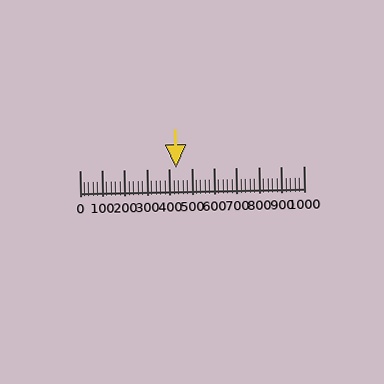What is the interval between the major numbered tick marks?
The major tick marks are spaced 100 units apart.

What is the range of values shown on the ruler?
The ruler shows values from 0 to 1000.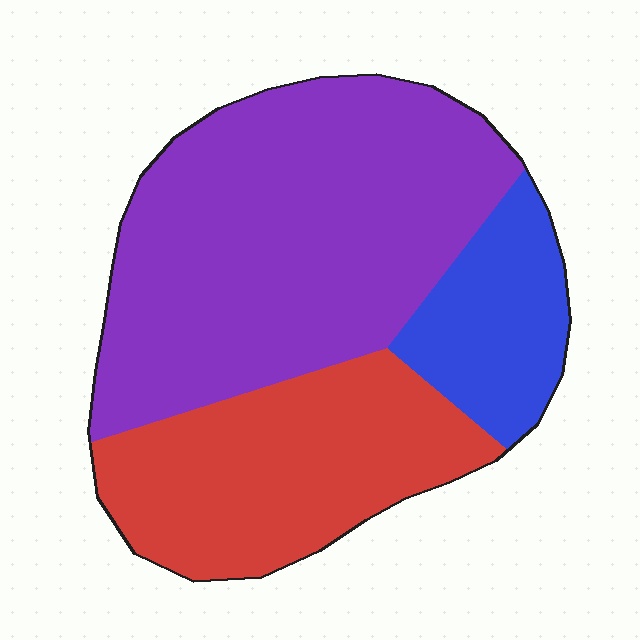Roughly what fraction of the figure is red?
Red covers roughly 30% of the figure.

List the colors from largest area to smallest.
From largest to smallest: purple, red, blue.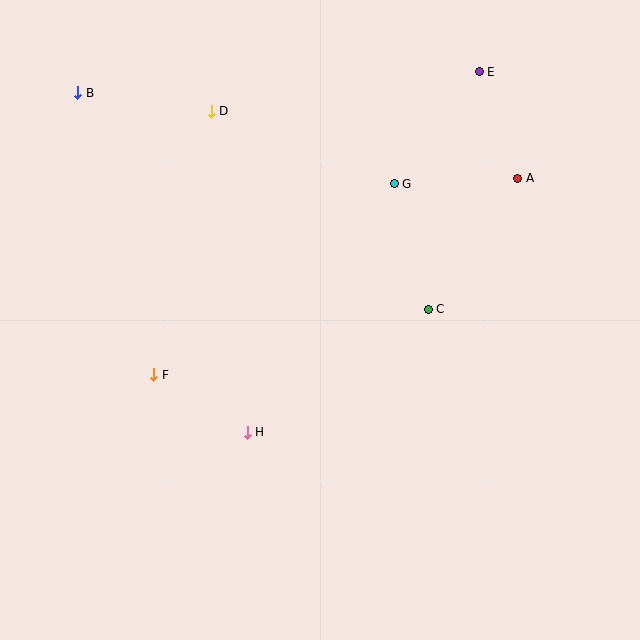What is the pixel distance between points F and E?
The distance between F and E is 445 pixels.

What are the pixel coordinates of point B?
Point B is at (78, 93).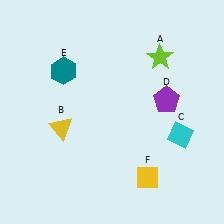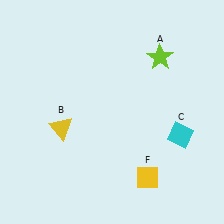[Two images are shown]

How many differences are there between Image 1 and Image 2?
There are 2 differences between the two images.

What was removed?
The teal hexagon (E), the purple pentagon (D) were removed in Image 2.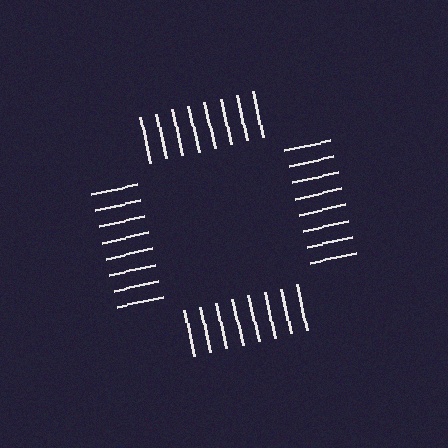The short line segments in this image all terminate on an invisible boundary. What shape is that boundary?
An illusory square — the line segments terminate on its edges but no continuous stroke is drawn.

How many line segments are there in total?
32 — 8 along each of the 4 edges.